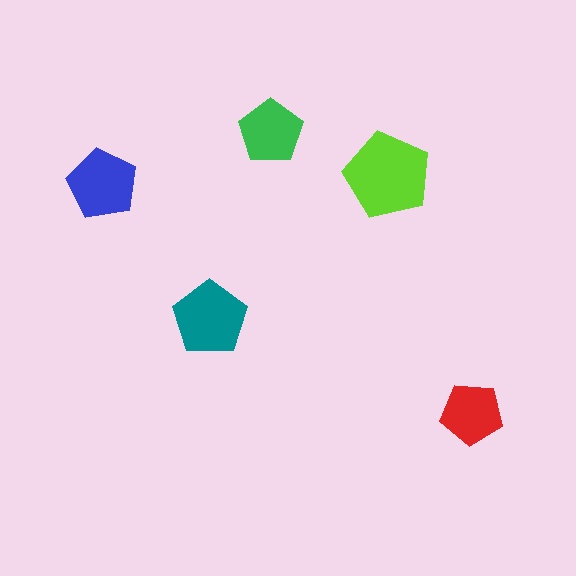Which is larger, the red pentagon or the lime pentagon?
The lime one.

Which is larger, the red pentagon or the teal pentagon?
The teal one.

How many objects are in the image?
There are 5 objects in the image.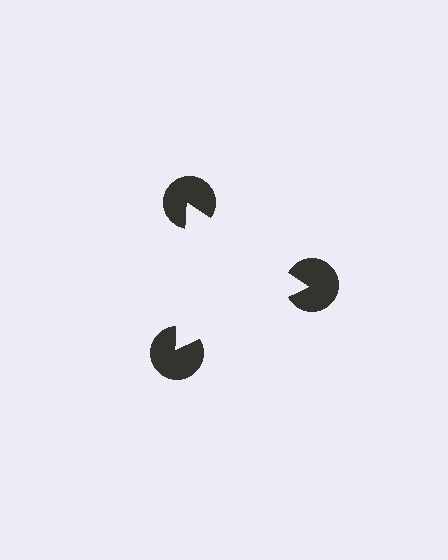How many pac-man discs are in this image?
There are 3 — one at each vertex of the illusory triangle.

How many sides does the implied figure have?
3 sides.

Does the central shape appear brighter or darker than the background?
It typically appears slightly brighter than the background, even though no actual brightness change is drawn.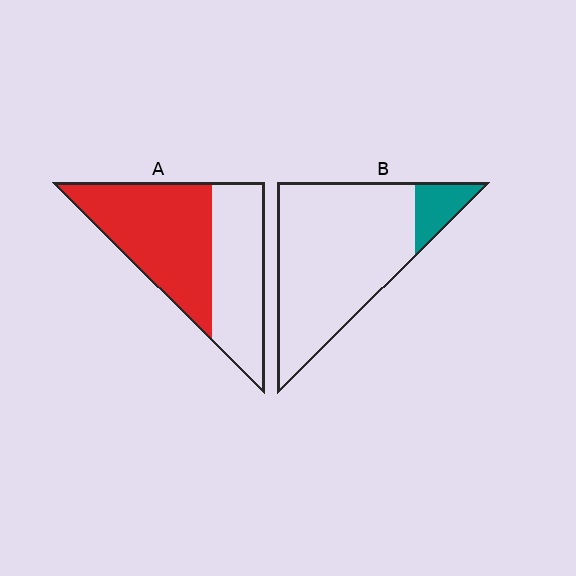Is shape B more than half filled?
No.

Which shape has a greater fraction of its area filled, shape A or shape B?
Shape A.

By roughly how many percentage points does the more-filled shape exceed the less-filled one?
By roughly 45 percentage points (A over B).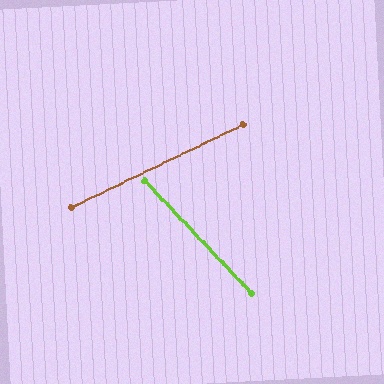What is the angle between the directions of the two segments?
Approximately 73 degrees.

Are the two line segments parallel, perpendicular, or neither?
Neither parallel nor perpendicular — they differ by about 73°.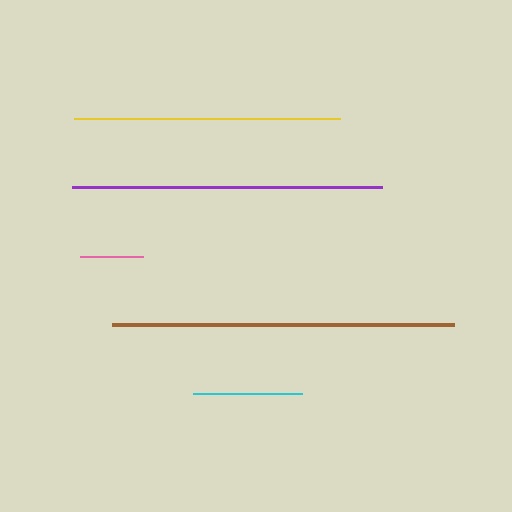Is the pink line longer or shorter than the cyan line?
The cyan line is longer than the pink line.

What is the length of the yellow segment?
The yellow segment is approximately 266 pixels long.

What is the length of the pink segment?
The pink segment is approximately 62 pixels long.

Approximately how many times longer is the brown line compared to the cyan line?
The brown line is approximately 3.1 times the length of the cyan line.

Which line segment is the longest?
The brown line is the longest at approximately 342 pixels.